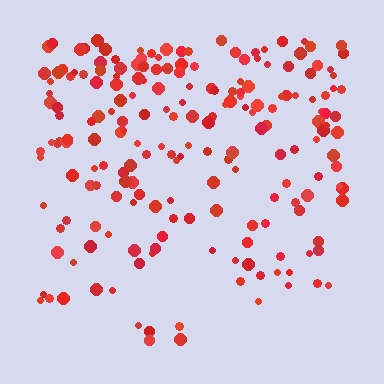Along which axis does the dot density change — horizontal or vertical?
Vertical.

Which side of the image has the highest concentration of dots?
The top.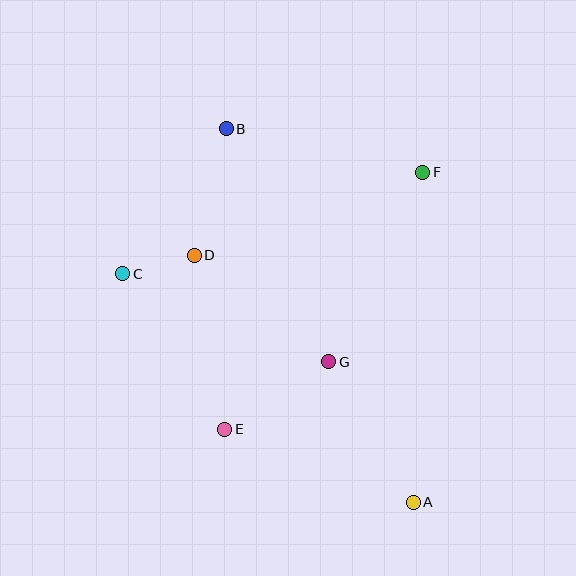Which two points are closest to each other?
Points C and D are closest to each other.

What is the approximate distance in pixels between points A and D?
The distance between A and D is approximately 330 pixels.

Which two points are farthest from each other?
Points A and B are farthest from each other.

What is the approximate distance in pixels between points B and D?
The distance between B and D is approximately 130 pixels.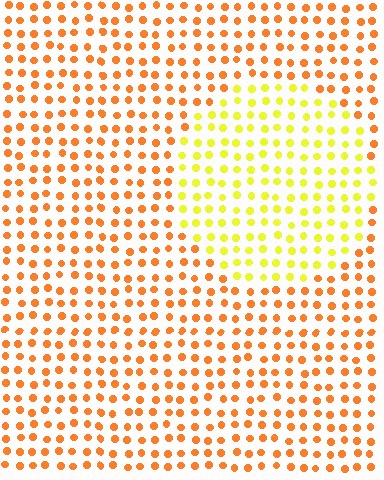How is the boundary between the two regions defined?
The boundary is defined purely by a slight shift in hue (about 40 degrees). Spacing, size, and orientation are identical on both sides.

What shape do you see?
I see a circle.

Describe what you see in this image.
The image is filled with small orange elements in a uniform arrangement. A circle-shaped region is visible where the elements are tinted to a slightly different hue, forming a subtle color boundary.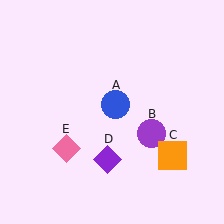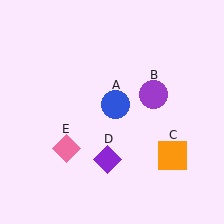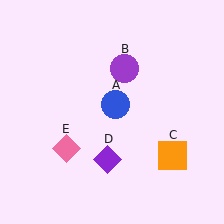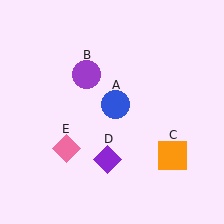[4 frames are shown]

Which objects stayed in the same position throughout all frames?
Blue circle (object A) and orange square (object C) and purple diamond (object D) and pink diamond (object E) remained stationary.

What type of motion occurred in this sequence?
The purple circle (object B) rotated counterclockwise around the center of the scene.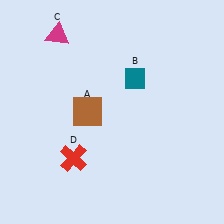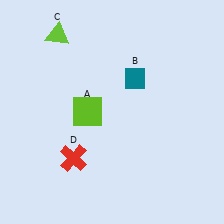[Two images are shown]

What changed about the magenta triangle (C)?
In Image 1, C is magenta. In Image 2, it changed to lime.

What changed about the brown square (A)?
In Image 1, A is brown. In Image 2, it changed to lime.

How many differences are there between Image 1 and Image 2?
There are 2 differences between the two images.